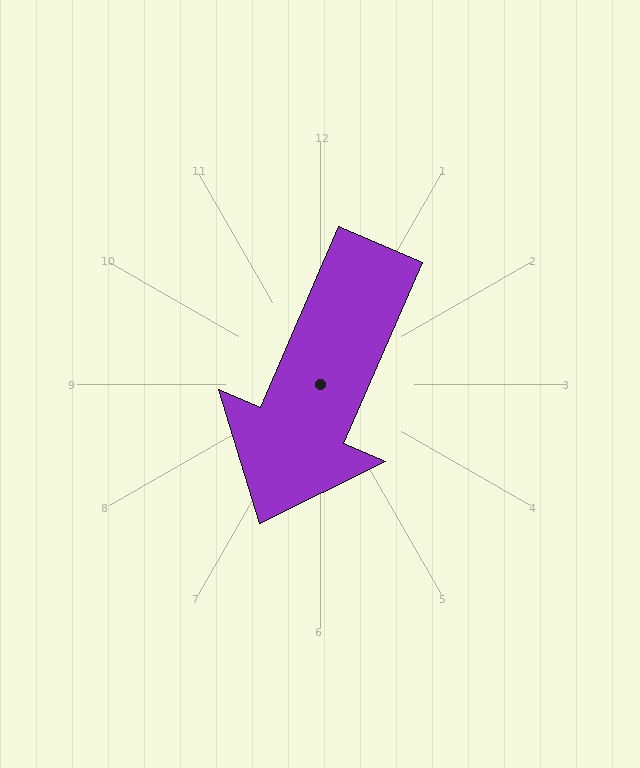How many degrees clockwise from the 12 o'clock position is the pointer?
Approximately 203 degrees.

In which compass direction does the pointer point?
Southwest.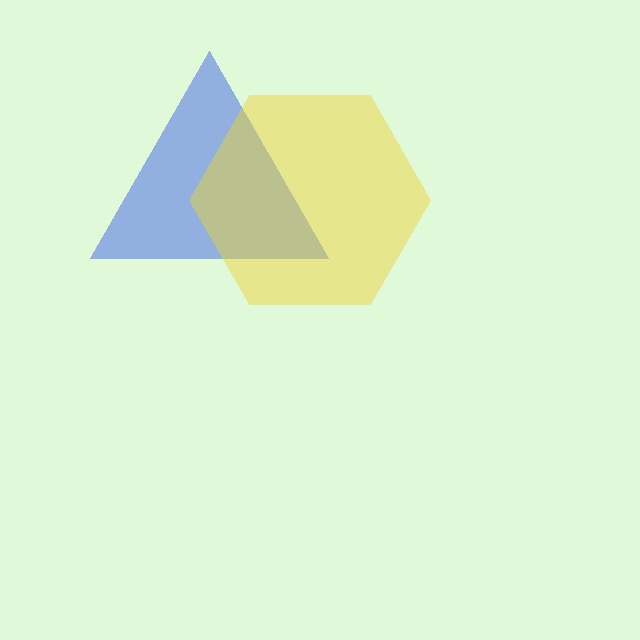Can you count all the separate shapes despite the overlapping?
Yes, there are 2 separate shapes.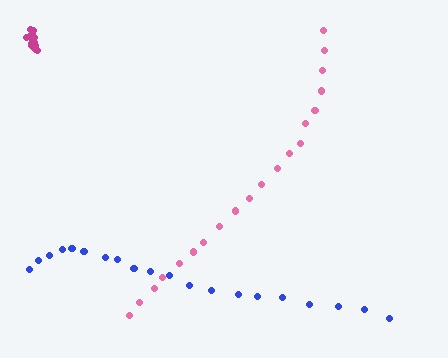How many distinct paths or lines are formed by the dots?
There are 3 distinct paths.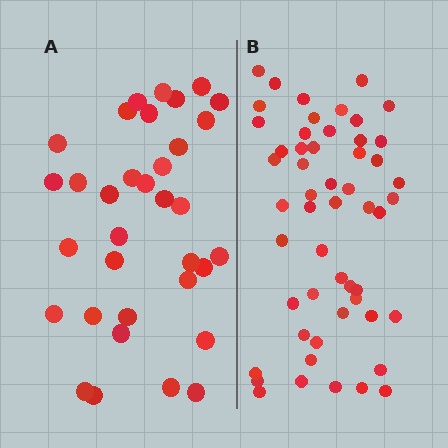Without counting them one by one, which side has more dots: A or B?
Region B (the right region) has more dots.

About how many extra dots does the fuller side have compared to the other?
Region B has approximately 20 more dots than region A.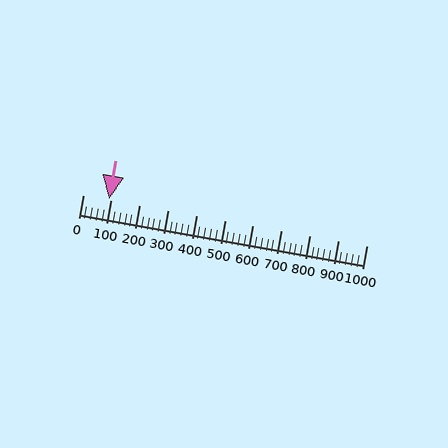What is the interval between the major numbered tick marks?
The major tick marks are spaced 100 units apart.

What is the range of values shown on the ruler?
The ruler shows values from 0 to 1000.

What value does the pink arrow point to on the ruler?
The pink arrow points to approximately 91.